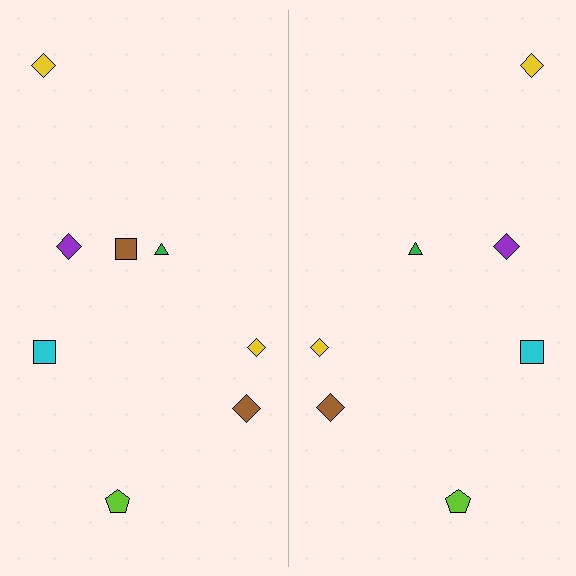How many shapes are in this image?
There are 15 shapes in this image.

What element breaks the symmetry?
A brown square is missing from the right side.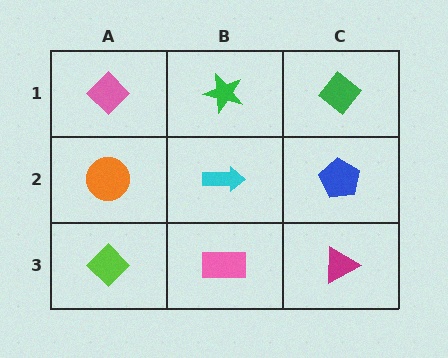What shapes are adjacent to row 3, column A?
An orange circle (row 2, column A), a pink rectangle (row 3, column B).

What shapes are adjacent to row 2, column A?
A pink diamond (row 1, column A), a lime diamond (row 3, column A), a cyan arrow (row 2, column B).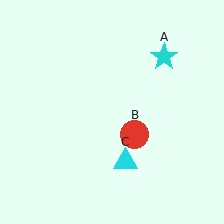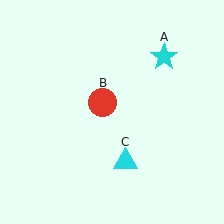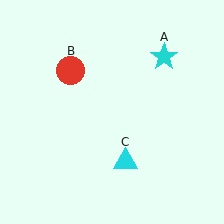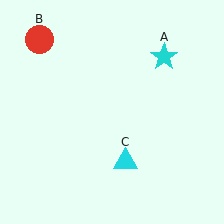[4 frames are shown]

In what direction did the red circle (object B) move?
The red circle (object B) moved up and to the left.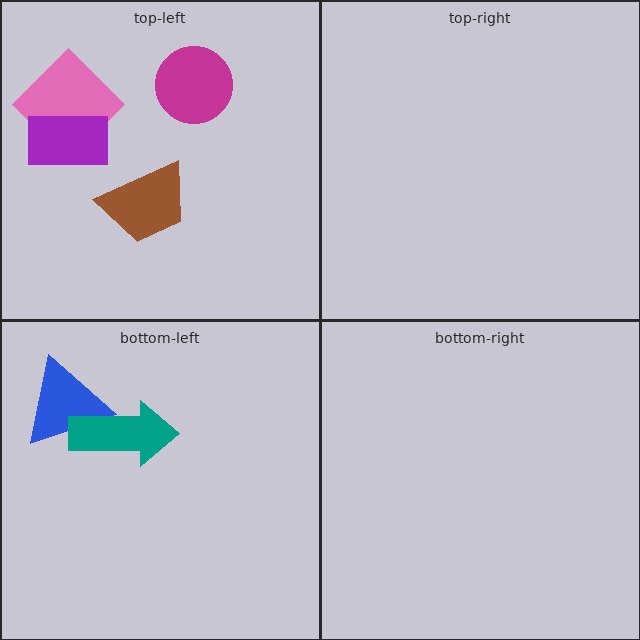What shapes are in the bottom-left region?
The blue triangle, the teal arrow.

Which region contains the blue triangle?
The bottom-left region.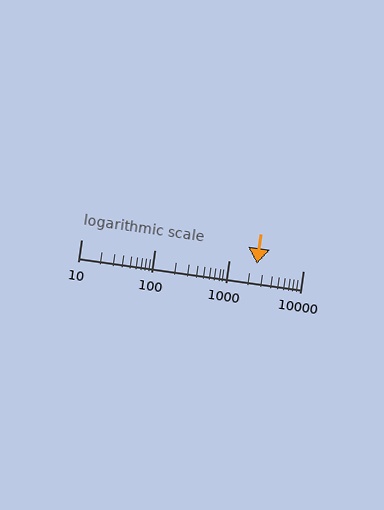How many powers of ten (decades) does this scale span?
The scale spans 3 decades, from 10 to 10000.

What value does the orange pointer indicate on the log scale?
The pointer indicates approximately 2400.